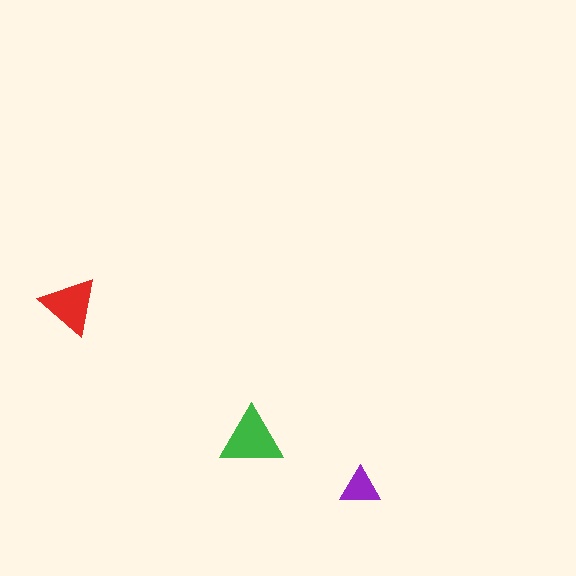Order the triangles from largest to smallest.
the green one, the red one, the purple one.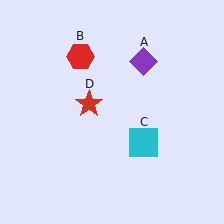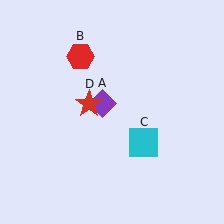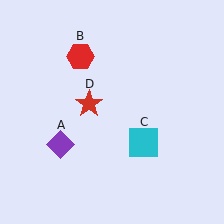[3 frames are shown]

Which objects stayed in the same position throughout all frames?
Red hexagon (object B) and cyan square (object C) and red star (object D) remained stationary.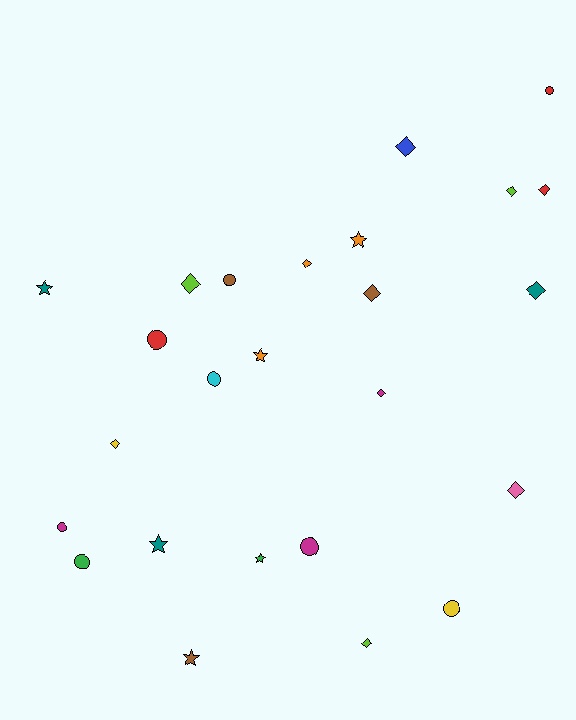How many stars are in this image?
There are 6 stars.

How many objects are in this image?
There are 25 objects.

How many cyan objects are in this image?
There is 1 cyan object.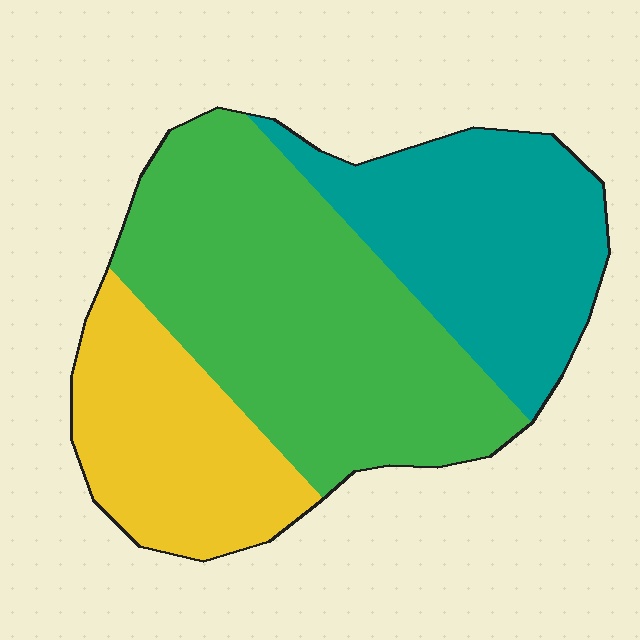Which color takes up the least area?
Yellow, at roughly 25%.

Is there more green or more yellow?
Green.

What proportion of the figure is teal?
Teal takes up about one third (1/3) of the figure.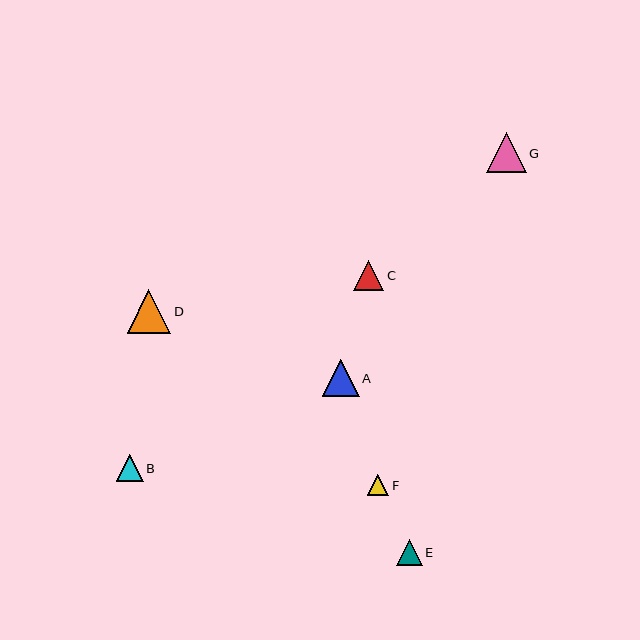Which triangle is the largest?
Triangle D is the largest with a size of approximately 43 pixels.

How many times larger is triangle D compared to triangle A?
Triangle D is approximately 1.2 times the size of triangle A.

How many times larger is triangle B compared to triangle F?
Triangle B is approximately 1.3 times the size of triangle F.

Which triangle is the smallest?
Triangle F is the smallest with a size of approximately 21 pixels.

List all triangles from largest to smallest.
From largest to smallest: D, G, A, C, B, E, F.